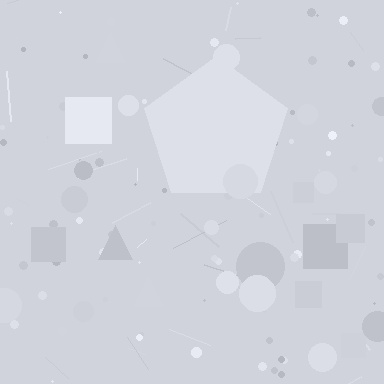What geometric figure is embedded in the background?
A pentagon is embedded in the background.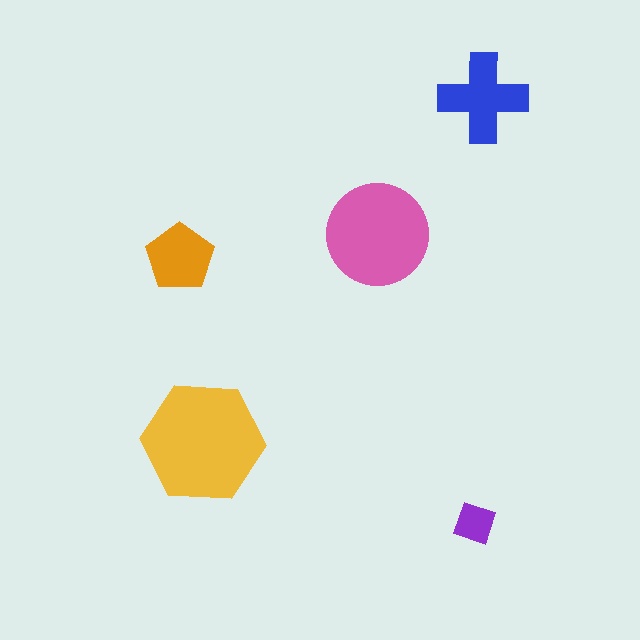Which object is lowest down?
The purple square is bottommost.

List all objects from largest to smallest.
The yellow hexagon, the pink circle, the blue cross, the orange pentagon, the purple square.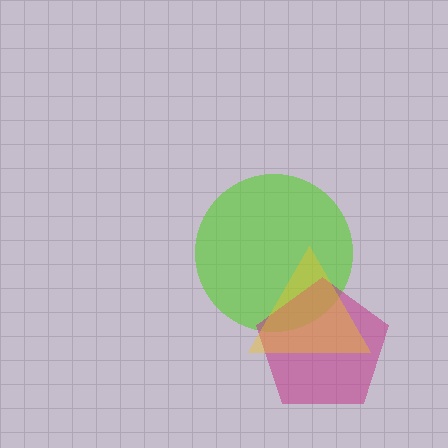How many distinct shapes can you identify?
There are 3 distinct shapes: a lime circle, a magenta pentagon, a yellow triangle.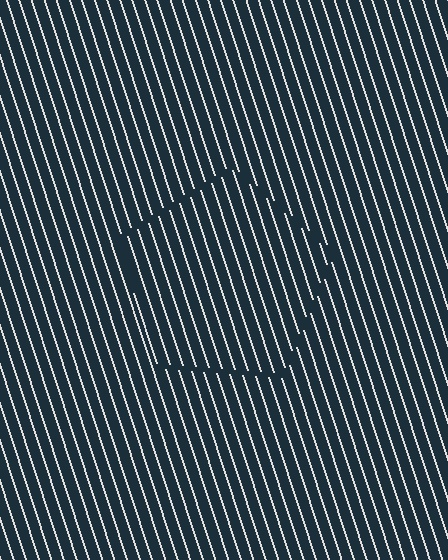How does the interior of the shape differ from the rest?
The interior of the shape contains the same grating, shifted by half a period — the contour is defined by the phase discontinuity where line-ends from the inner and outer gratings abut.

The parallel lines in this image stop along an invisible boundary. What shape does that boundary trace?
An illusory pentagon. The interior of the shape contains the same grating, shifted by half a period — the contour is defined by the phase discontinuity where line-ends from the inner and outer gratings abut.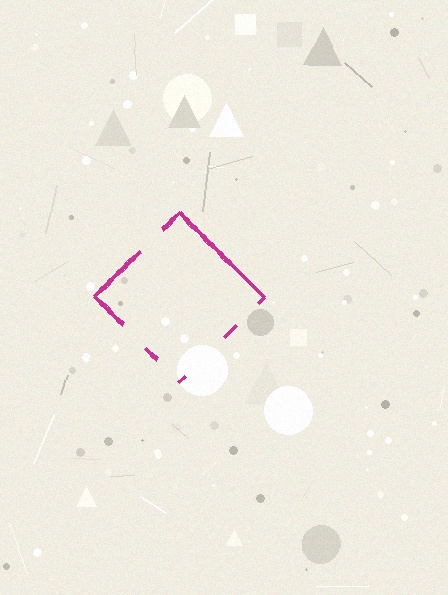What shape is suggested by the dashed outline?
The dashed outline suggests a diamond.